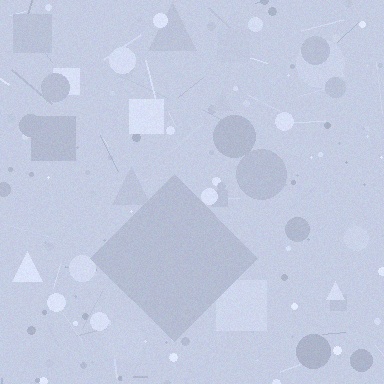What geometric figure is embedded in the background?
A diamond is embedded in the background.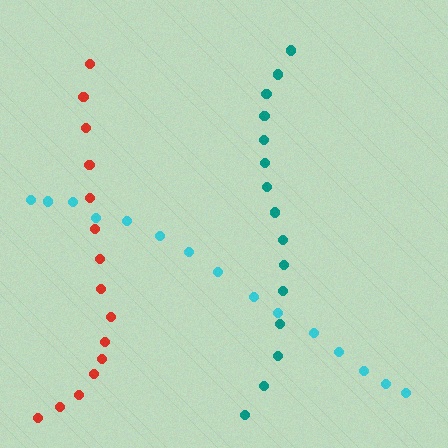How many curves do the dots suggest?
There are 3 distinct paths.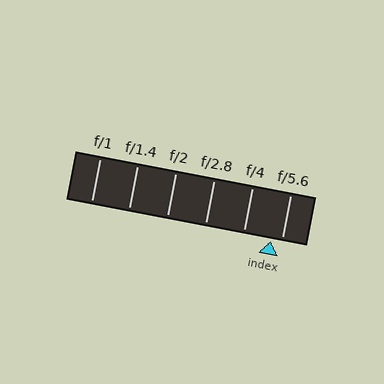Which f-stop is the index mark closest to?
The index mark is closest to f/5.6.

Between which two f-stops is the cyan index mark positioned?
The index mark is between f/4 and f/5.6.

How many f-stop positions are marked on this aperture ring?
There are 6 f-stop positions marked.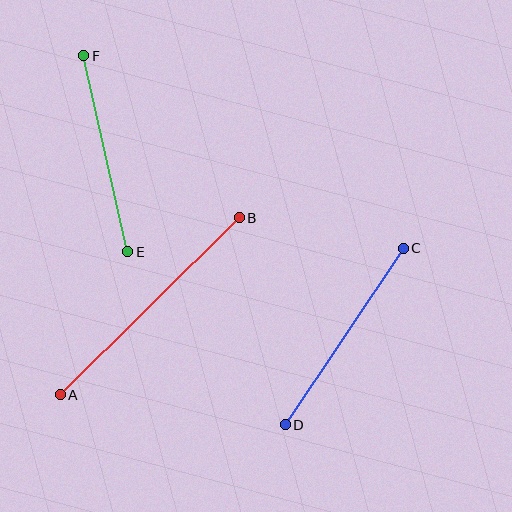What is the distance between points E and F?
The distance is approximately 201 pixels.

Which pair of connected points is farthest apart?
Points A and B are farthest apart.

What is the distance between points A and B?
The distance is approximately 252 pixels.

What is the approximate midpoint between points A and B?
The midpoint is at approximately (150, 306) pixels.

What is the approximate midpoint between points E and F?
The midpoint is at approximately (106, 154) pixels.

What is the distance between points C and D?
The distance is approximately 212 pixels.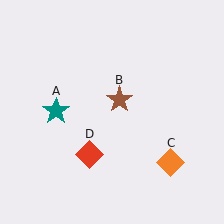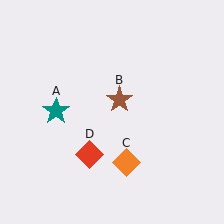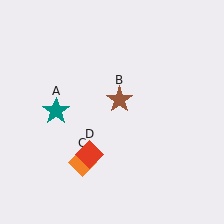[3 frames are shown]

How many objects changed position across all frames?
1 object changed position: orange diamond (object C).